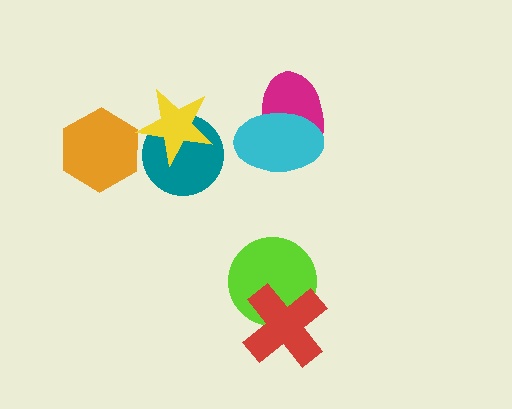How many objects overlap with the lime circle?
1 object overlaps with the lime circle.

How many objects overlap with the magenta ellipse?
1 object overlaps with the magenta ellipse.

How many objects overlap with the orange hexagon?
0 objects overlap with the orange hexagon.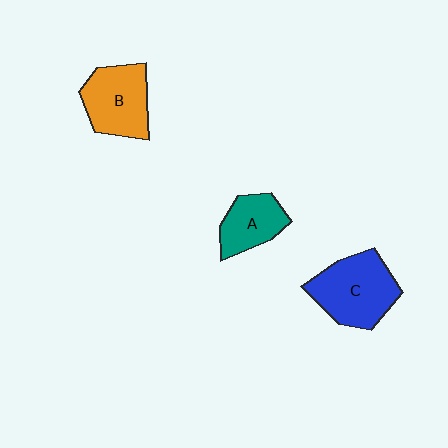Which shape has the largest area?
Shape C (blue).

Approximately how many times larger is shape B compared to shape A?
Approximately 1.4 times.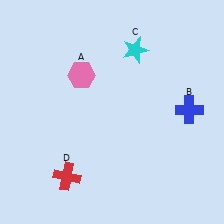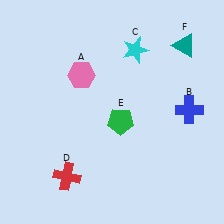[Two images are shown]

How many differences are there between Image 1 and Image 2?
There are 2 differences between the two images.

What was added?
A green pentagon (E), a teal triangle (F) were added in Image 2.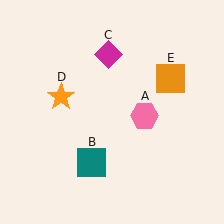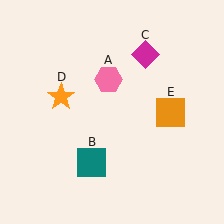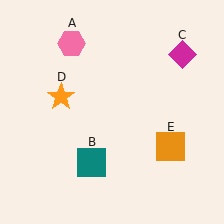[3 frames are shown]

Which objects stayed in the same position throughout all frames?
Teal square (object B) and orange star (object D) remained stationary.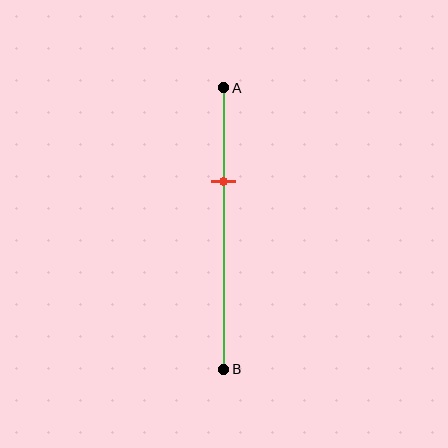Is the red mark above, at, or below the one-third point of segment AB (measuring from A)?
The red mark is approximately at the one-third point of segment AB.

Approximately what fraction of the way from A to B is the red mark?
The red mark is approximately 35% of the way from A to B.